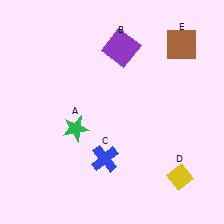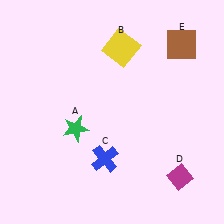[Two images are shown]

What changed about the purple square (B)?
In Image 1, B is purple. In Image 2, it changed to yellow.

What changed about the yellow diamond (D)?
In Image 1, D is yellow. In Image 2, it changed to magenta.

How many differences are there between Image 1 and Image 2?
There are 2 differences between the two images.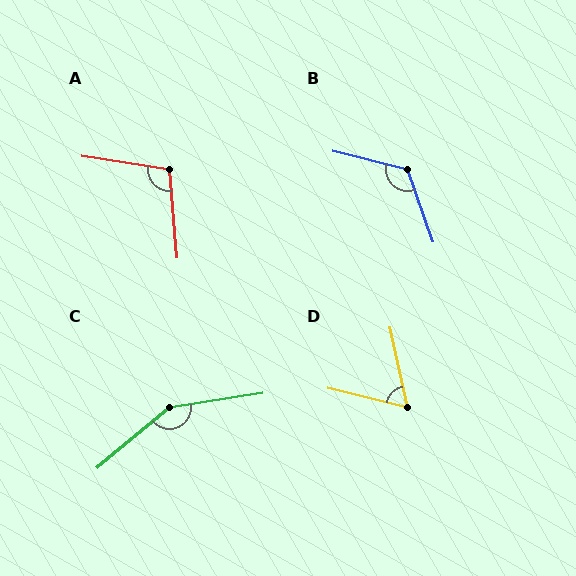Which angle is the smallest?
D, at approximately 64 degrees.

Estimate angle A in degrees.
Approximately 103 degrees.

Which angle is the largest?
C, at approximately 149 degrees.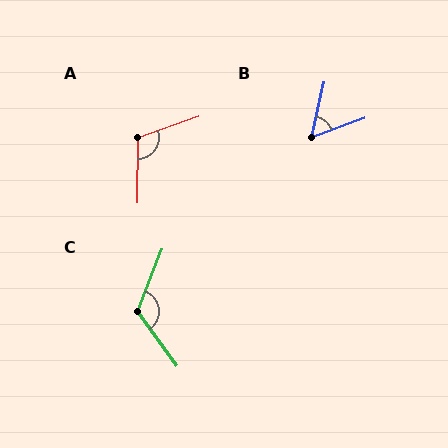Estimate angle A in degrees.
Approximately 110 degrees.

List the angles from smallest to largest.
B (58°), A (110°), C (123°).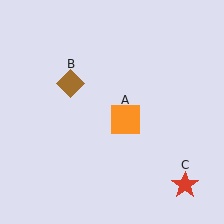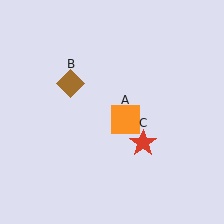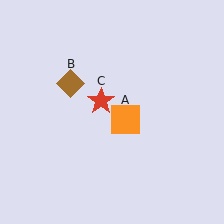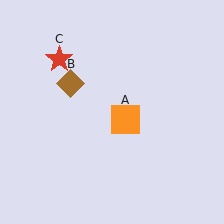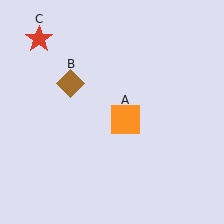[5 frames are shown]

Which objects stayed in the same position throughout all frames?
Orange square (object A) and brown diamond (object B) remained stationary.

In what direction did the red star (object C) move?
The red star (object C) moved up and to the left.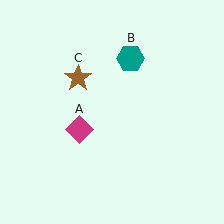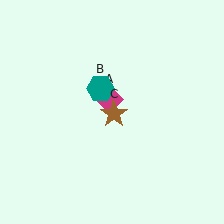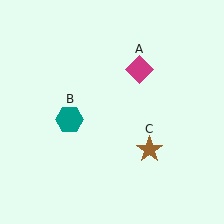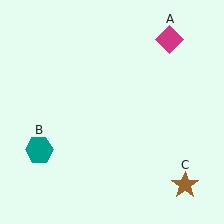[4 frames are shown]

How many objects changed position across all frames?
3 objects changed position: magenta diamond (object A), teal hexagon (object B), brown star (object C).